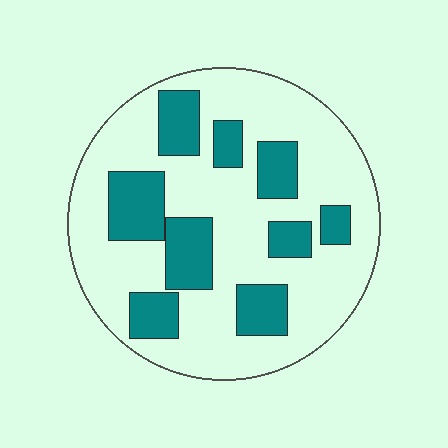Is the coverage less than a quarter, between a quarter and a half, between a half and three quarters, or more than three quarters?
Between a quarter and a half.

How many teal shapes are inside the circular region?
9.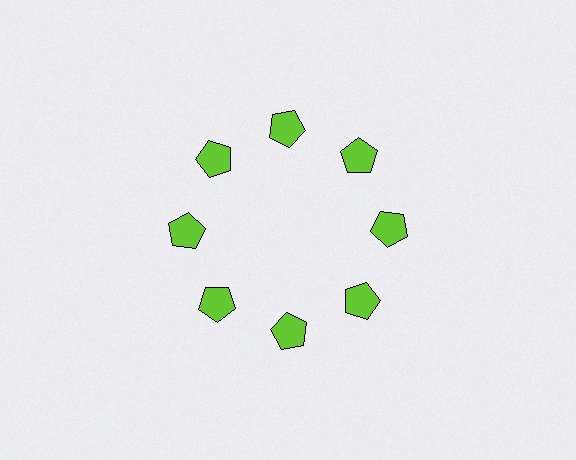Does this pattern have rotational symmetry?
Yes, this pattern has 8-fold rotational symmetry. It looks the same after rotating 45 degrees around the center.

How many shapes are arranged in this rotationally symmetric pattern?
There are 8 shapes, arranged in 8 groups of 1.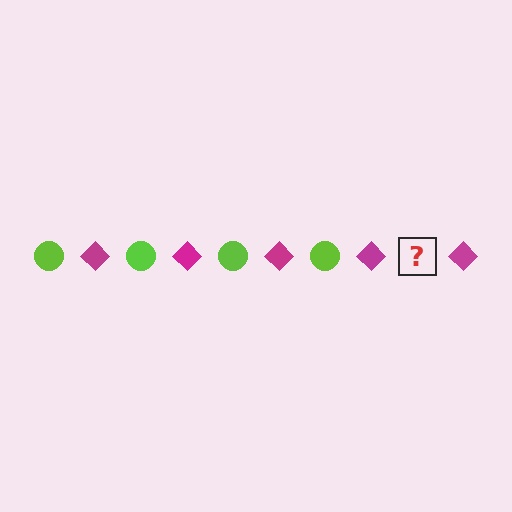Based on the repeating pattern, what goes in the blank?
The blank should be a lime circle.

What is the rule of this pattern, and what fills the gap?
The rule is that the pattern alternates between lime circle and magenta diamond. The gap should be filled with a lime circle.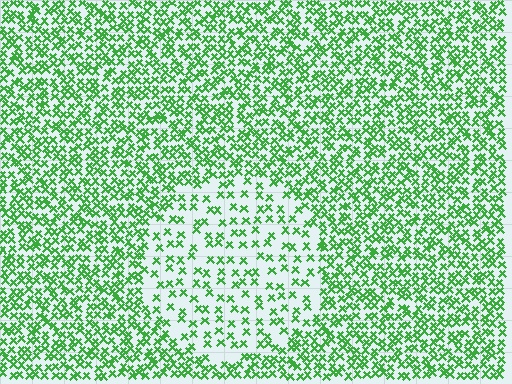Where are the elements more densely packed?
The elements are more densely packed outside the circle boundary.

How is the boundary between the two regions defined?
The boundary is defined by a change in element density (approximately 2.2x ratio). All elements are the same color, size, and shape.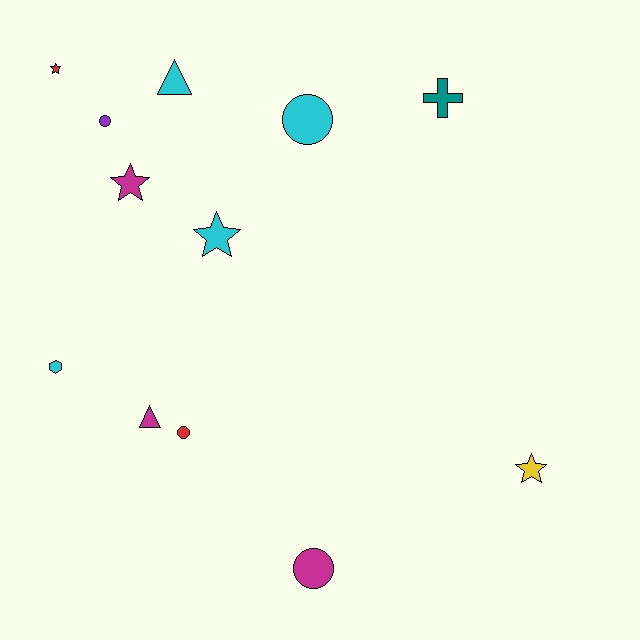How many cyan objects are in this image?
There are 4 cyan objects.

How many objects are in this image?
There are 12 objects.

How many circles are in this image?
There are 4 circles.